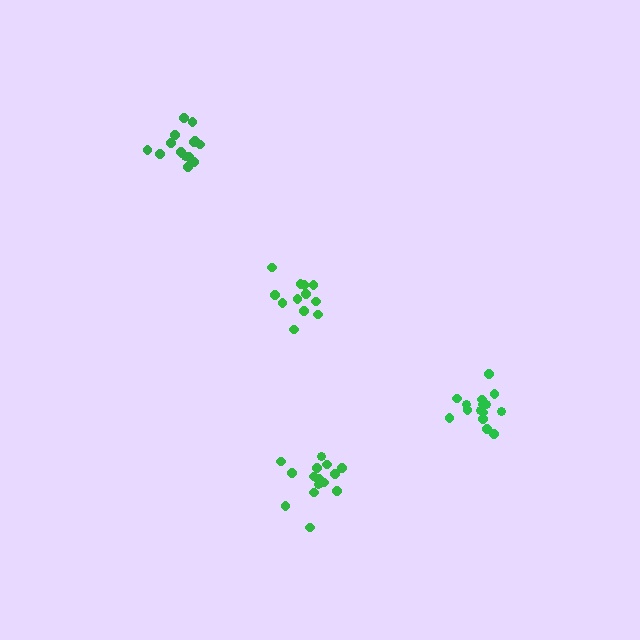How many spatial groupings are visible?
There are 4 spatial groupings.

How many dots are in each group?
Group 1: 15 dots, Group 2: 12 dots, Group 3: 15 dots, Group 4: 16 dots (58 total).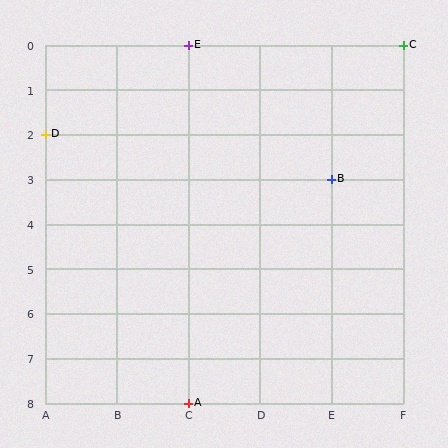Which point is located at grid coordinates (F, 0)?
Point C is at (F, 0).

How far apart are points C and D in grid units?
Points C and D are 5 columns and 2 rows apart (about 5.4 grid units diagonally).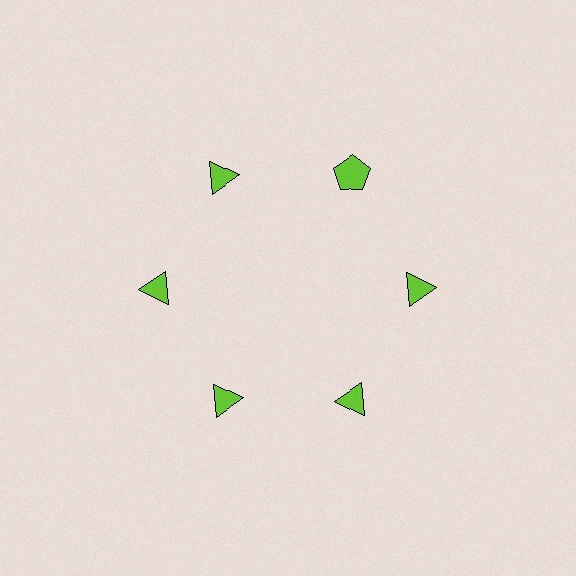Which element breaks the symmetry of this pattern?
The lime pentagon at roughly the 1 o'clock position breaks the symmetry. All other shapes are lime triangles.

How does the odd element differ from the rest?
It has a different shape: pentagon instead of triangle.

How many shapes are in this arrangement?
There are 6 shapes arranged in a ring pattern.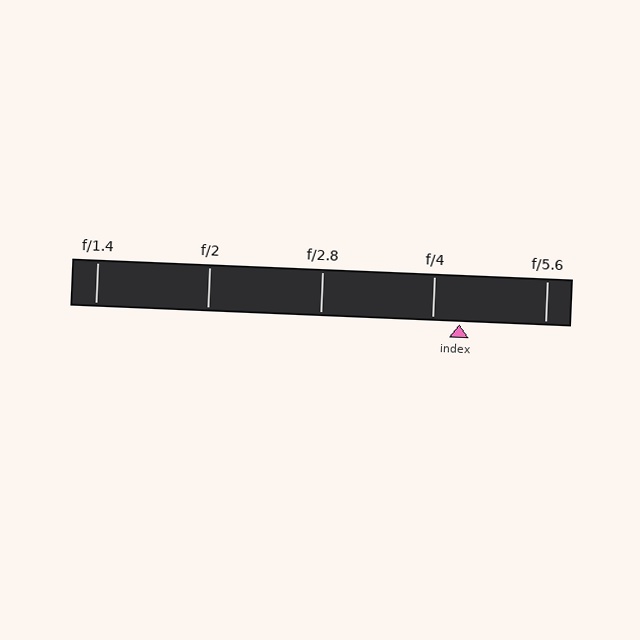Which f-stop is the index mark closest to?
The index mark is closest to f/4.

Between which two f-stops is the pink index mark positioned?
The index mark is between f/4 and f/5.6.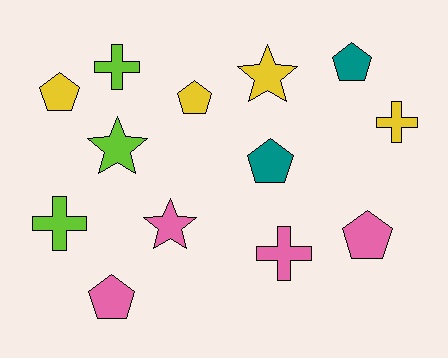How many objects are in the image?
There are 13 objects.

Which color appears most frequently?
Yellow, with 4 objects.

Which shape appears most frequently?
Pentagon, with 6 objects.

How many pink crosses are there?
There is 1 pink cross.